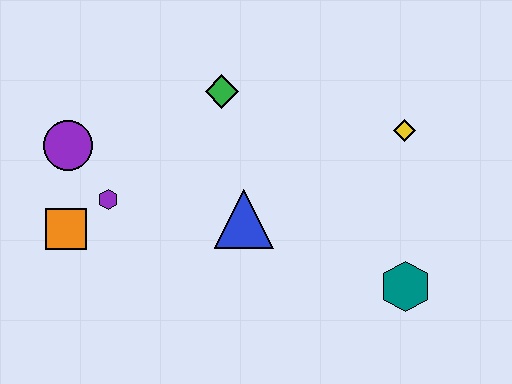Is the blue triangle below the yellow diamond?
Yes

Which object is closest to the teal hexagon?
The yellow diamond is closest to the teal hexagon.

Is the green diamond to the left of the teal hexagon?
Yes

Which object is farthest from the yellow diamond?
The orange square is farthest from the yellow diamond.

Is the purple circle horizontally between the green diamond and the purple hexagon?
No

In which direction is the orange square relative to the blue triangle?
The orange square is to the left of the blue triangle.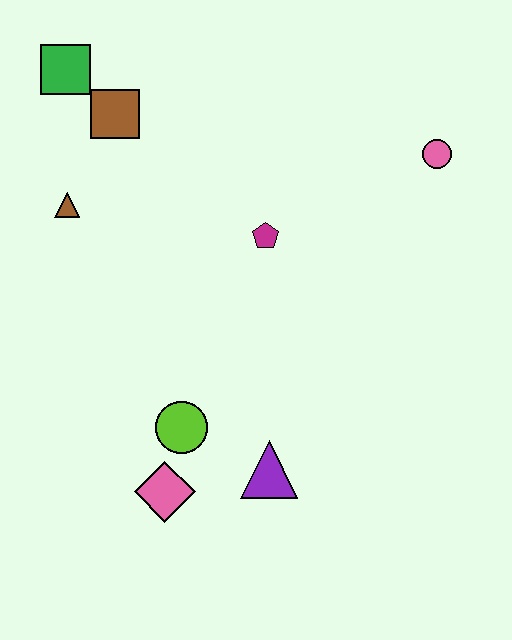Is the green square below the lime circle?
No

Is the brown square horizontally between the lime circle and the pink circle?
No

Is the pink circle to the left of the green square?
No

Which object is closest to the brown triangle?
The brown square is closest to the brown triangle.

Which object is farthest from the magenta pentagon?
The pink diamond is farthest from the magenta pentagon.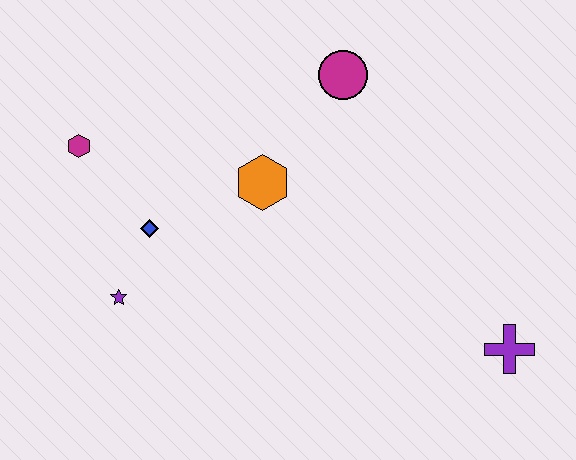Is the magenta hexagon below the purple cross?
No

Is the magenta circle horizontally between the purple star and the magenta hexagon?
No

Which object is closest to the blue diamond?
The purple star is closest to the blue diamond.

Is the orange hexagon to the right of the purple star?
Yes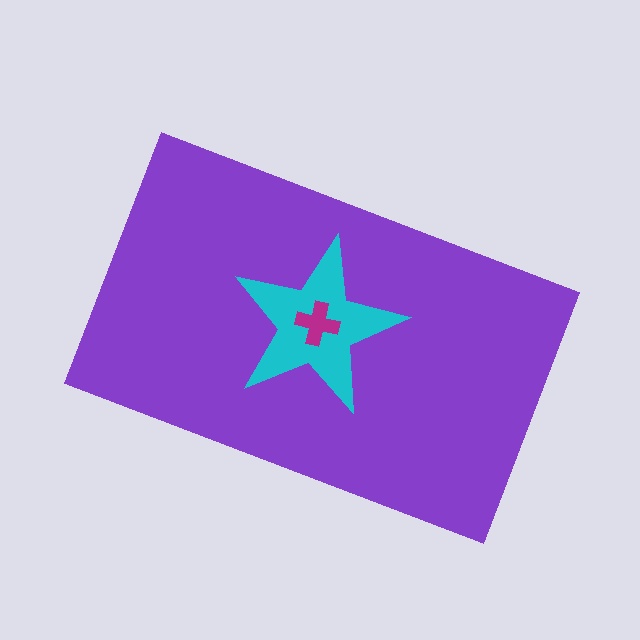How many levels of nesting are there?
3.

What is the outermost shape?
The purple rectangle.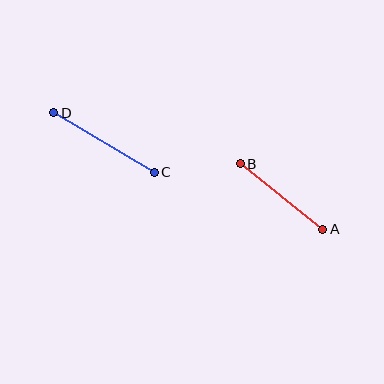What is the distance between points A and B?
The distance is approximately 105 pixels.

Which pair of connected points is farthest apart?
Points C and D are farthest apart.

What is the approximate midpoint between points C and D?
The midpoint is at approximately (104, 143) pixels.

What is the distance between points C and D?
The distance is approximately 117 pixels.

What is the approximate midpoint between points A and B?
The midpoint is at approximately (282, 197) pixels.